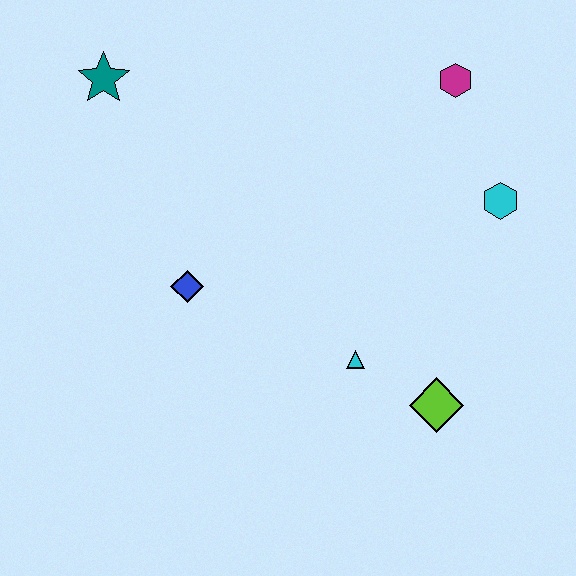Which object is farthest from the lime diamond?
The teal star is farthest from the lime diamond.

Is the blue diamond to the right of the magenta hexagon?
No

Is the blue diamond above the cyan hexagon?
No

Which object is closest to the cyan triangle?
The lime diamond is closest to the cyan triangle.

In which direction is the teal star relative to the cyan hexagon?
The teal star is to the left of the cyan hexagon.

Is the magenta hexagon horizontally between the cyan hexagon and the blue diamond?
Yes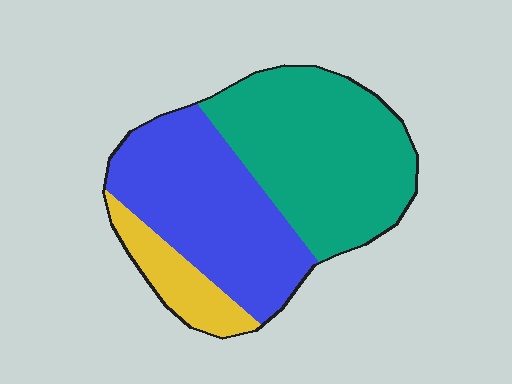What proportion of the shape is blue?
Blue takes up about two fifths (2/5) of the shape.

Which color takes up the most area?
Teal, at roughly 45%.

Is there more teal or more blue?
Teal.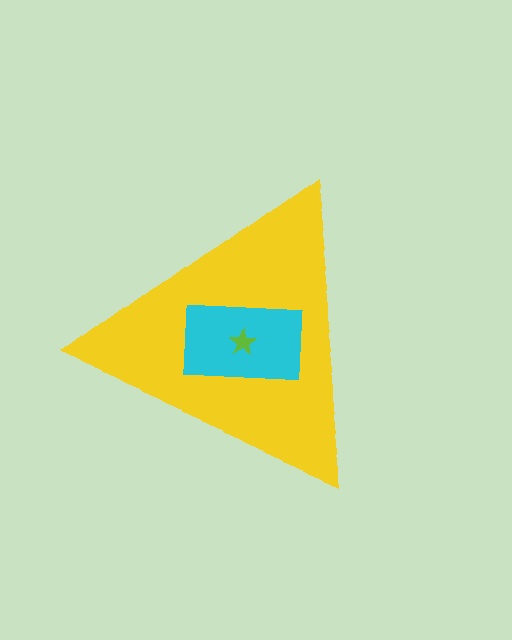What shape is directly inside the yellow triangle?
The cyan rectangle.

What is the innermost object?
The lime star.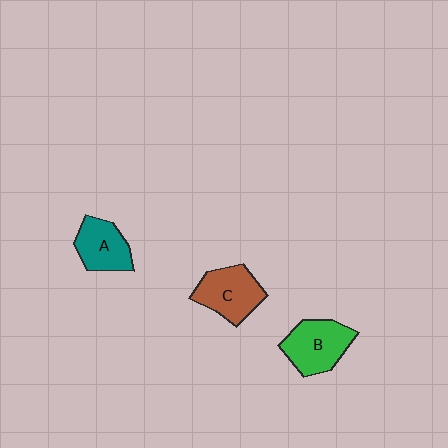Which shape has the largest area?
Shape B (green).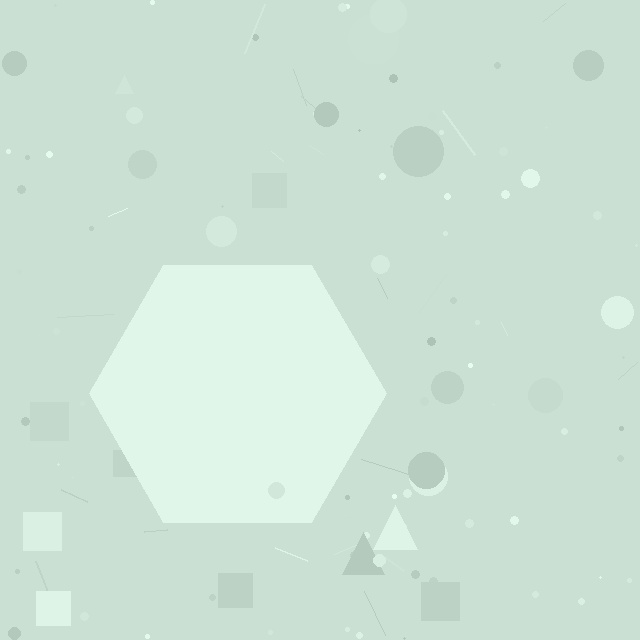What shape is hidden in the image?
A hexagon is hidden in the image.